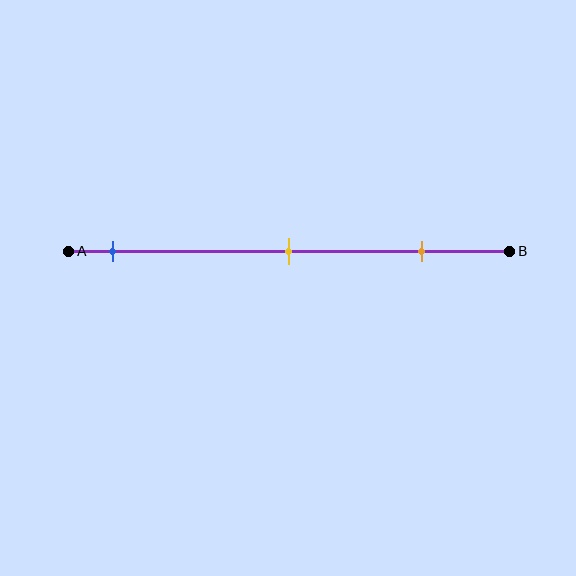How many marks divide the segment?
There are 3 marks dividing the segment.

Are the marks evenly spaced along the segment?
Yes, the marks are approximately evenly spaced.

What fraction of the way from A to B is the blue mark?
The blue mark is approximately 10% (0.1) of the way from A to B.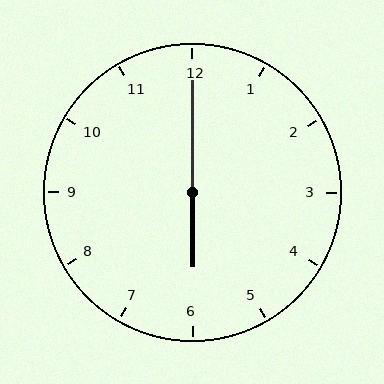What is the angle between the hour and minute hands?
Approximately 180 degrees.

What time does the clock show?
6:00.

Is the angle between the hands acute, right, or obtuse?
It is obtuse.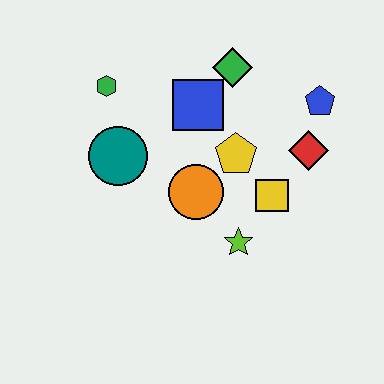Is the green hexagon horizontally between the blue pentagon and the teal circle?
No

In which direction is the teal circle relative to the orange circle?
The teal circle is to the left of the orange circle.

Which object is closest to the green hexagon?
The teal circle is closest to the green hexagon.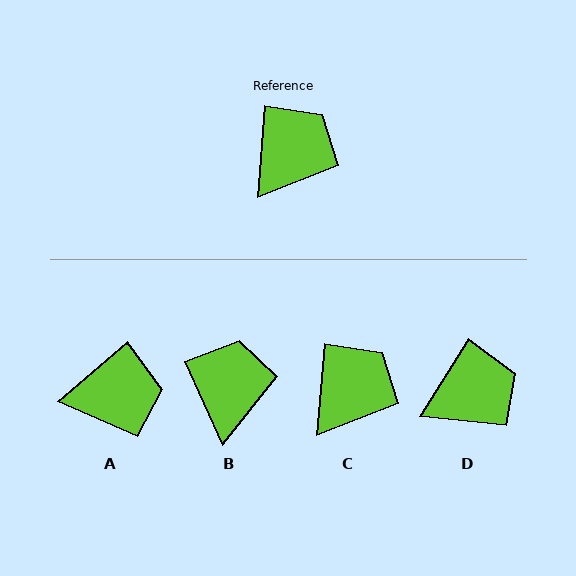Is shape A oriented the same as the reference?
No, it is off by about 45 degrees.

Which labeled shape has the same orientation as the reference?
C.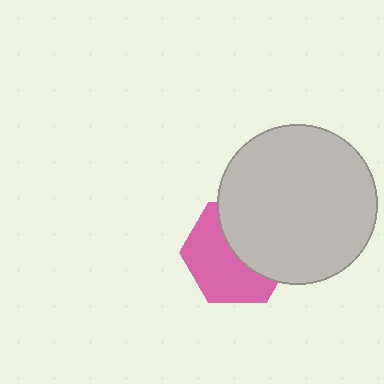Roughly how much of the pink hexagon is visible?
About half of it is visible (roughly 53%).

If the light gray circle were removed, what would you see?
You would see the complete pink hexagon.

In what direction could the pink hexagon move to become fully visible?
The pink hexagon could move toward the lower-left. That would shift it out from behind the light gray circle entirely.